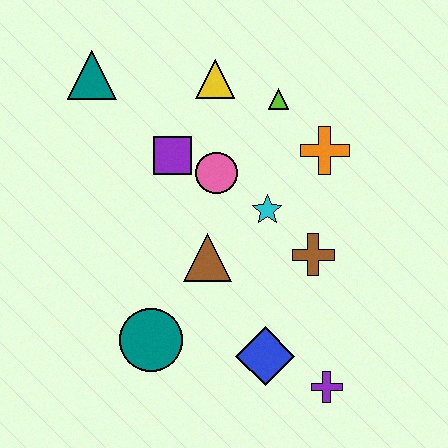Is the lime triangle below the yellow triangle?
Yes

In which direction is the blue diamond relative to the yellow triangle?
The blue diamond is below the yellow triangle.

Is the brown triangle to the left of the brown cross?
Yes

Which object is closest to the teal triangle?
The purple square is closest to the teal triangle.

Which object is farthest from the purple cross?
The teal triangle is farthest from the purple cross.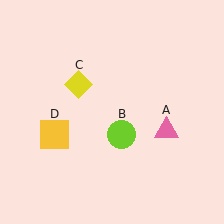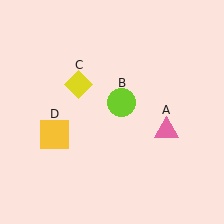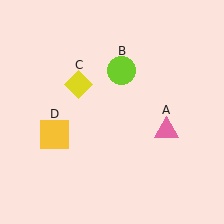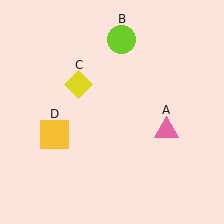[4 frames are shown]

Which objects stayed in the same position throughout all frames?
Pink triangle (object A) and yellow diamond (object C) and yellow square (object D) remained stationary.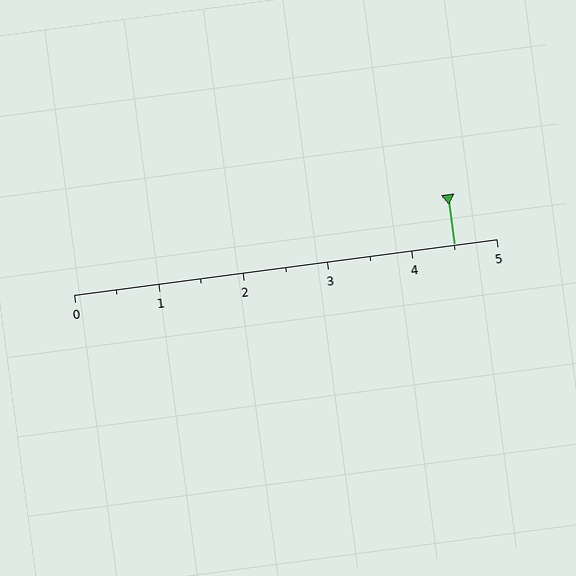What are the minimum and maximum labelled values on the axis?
The axis runs from 0 to 5.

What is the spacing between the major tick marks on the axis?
The major ticks are spaced 1 apart.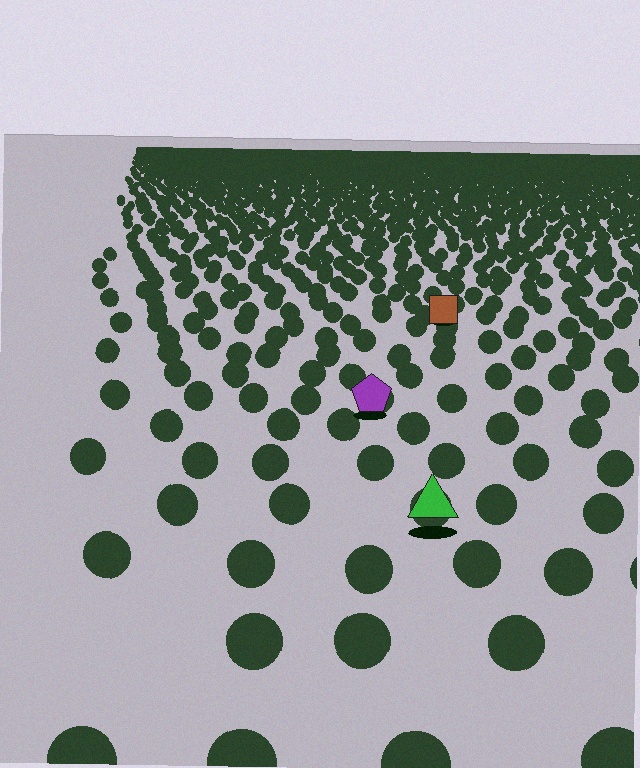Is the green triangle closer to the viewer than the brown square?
Yes. The green triangle is closer — you can tell from the texture gradient: the ground texture is coarser near it.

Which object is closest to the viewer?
The green triangle is closest. The texture marks near it are larger and more spread out.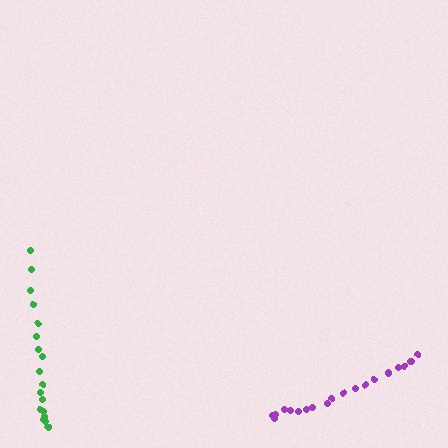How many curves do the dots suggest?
There are 2 distinct paths.